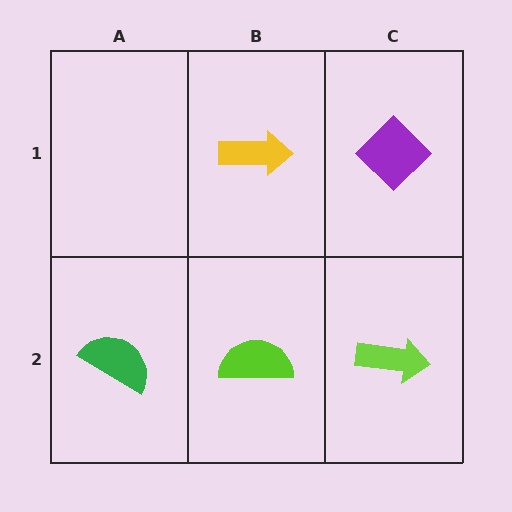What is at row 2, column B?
A lime semicircle.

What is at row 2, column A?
A green semicircle.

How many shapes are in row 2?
3 shapes.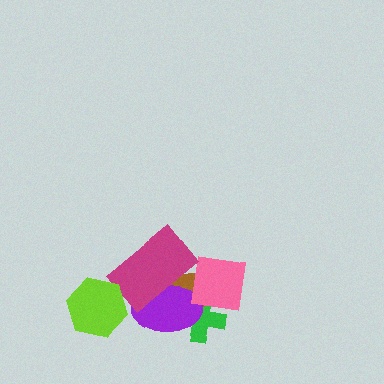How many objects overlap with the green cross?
3 objects overlap with the green cross.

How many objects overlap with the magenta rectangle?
2 objects overlap with the magenta rectangle.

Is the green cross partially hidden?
Yes, it is partially covered by another shape.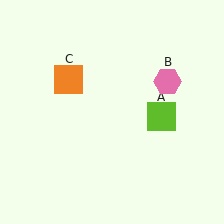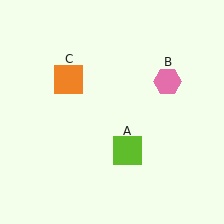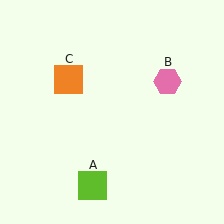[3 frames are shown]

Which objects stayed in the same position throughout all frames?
Pink hexagon (object B) and orange square (object C) remained stationary.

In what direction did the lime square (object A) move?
The lime square (object A) moved down and to the left.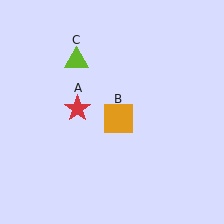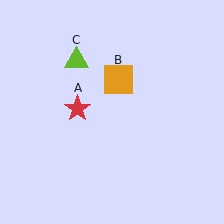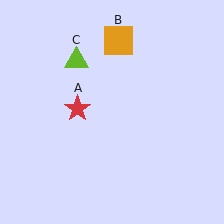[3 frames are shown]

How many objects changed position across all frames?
1 object changed position: orange square (object B).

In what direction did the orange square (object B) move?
The orange square (object B) moved up.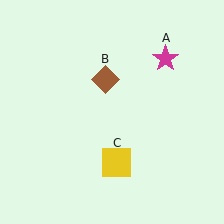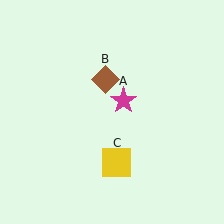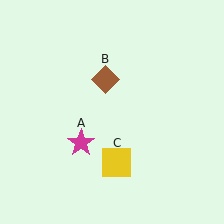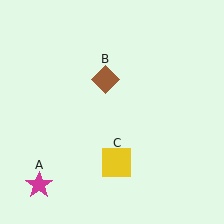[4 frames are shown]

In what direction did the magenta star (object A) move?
The magenta star (object A) moved down and to the left.